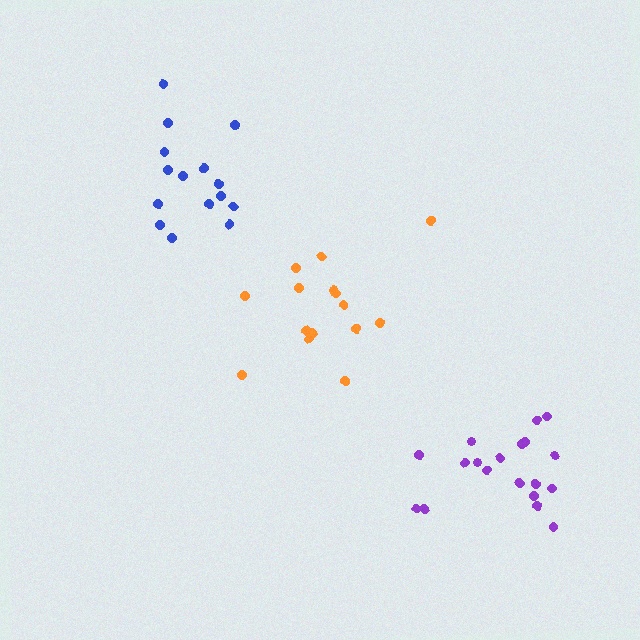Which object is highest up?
The blue cluster is topmost.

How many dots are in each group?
Group 1: 19 dots, Group 2: 16 dots, Group 3: 15 dots (50 total).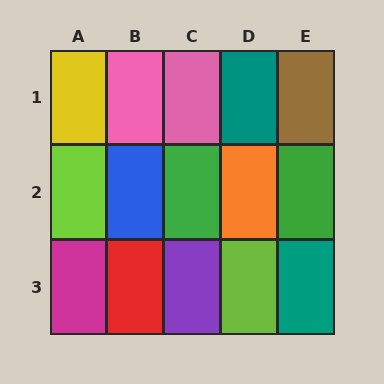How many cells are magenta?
1 cell is magenta.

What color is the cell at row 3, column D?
Lime.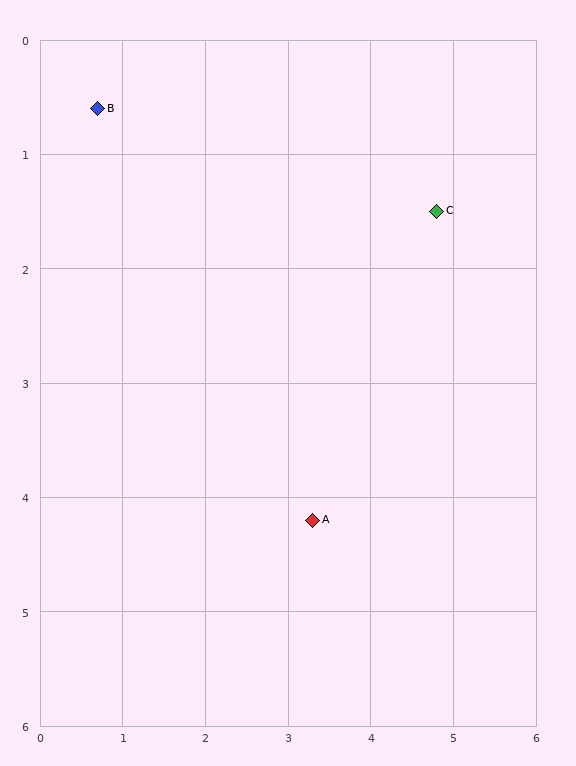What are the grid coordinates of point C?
Point C is at approximately (4.8, 1.5).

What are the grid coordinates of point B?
Point B is at approximately (0.7, 0.6).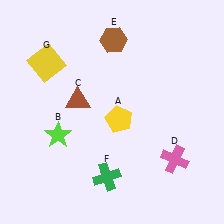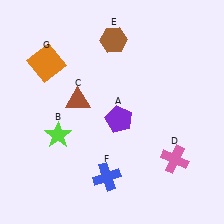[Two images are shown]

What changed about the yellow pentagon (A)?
In Image 1, A is yellow. In Image 2, it changed to purple.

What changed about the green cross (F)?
In Image 1, F is green. In Image 2, it changed to blue.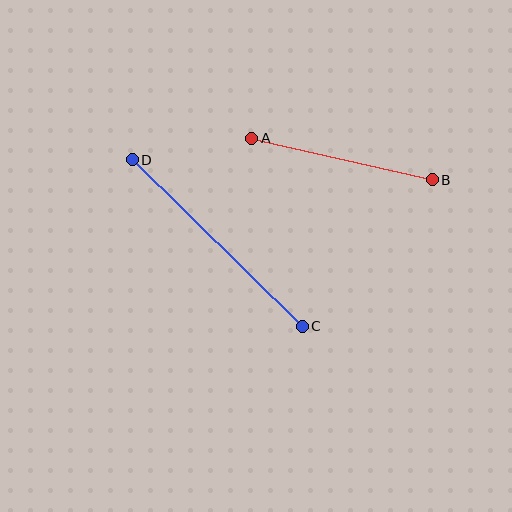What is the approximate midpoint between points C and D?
The midpoint is at approximately (217, 243) pixels.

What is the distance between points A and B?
The distance is approximately 185 pixels.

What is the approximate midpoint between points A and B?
The midpoint is at approximately (342, 159) pixels.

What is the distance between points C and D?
The distance is approximately 237 pixels.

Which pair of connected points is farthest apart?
Points C and D are farthest apart.